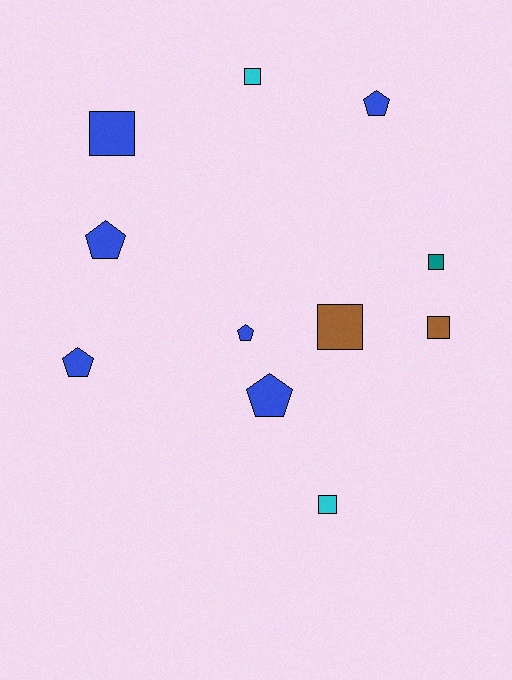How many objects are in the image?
There are 11 objects.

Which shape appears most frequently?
Square, with 6 objects.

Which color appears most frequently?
Blue, with 6 objects.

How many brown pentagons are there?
There are no brown pentagons.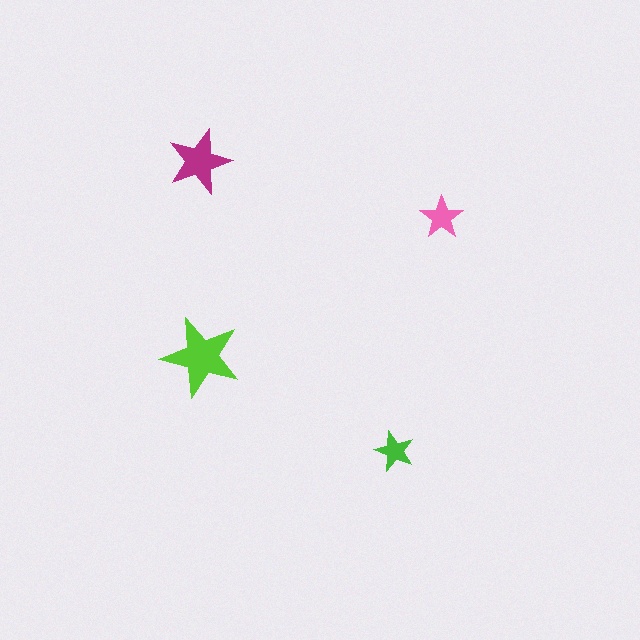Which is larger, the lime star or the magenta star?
The lime one.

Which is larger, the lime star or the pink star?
The lime one.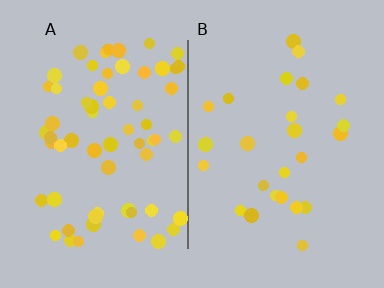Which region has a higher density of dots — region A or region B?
A (the left).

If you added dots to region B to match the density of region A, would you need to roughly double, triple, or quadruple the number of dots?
Approximately triple.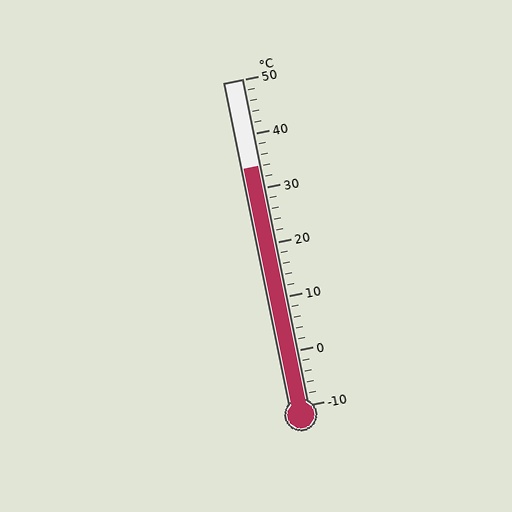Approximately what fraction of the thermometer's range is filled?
The thermometer is filled to approximately 75% of its range.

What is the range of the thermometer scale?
The thermometer scale ranges from -10°C to 50°C.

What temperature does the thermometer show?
The thermometer shows approximately 34°C.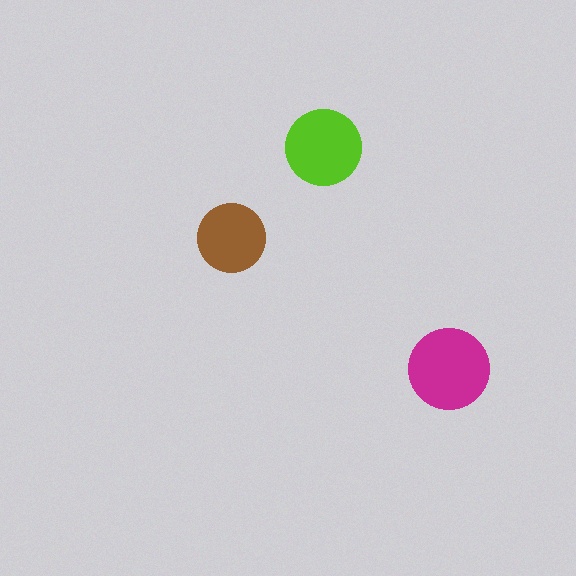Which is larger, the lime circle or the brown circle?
The lime one.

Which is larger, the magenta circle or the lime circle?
The magenta one.